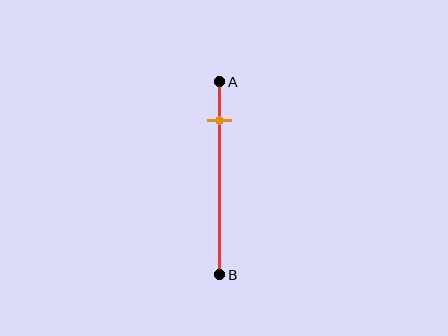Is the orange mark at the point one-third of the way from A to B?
No, the mark is at about 20% from A, not at the 33% one-third point.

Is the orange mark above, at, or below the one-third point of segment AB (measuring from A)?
The orange mark is above the one-third point of segment AB.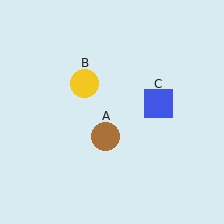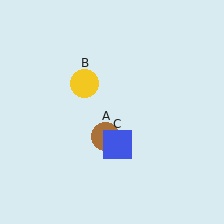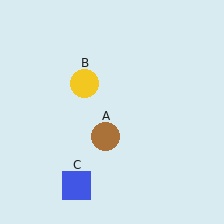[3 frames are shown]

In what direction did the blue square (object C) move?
The blue square (object C) moved down and to the left.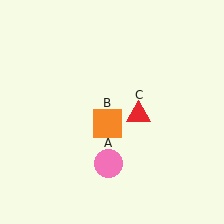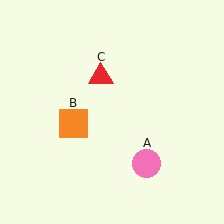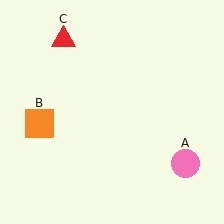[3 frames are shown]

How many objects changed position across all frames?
3 objects changed position: pink circle (object A), orange square (object B), red triangle (object C).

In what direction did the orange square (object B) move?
The orange square (object B) moved left.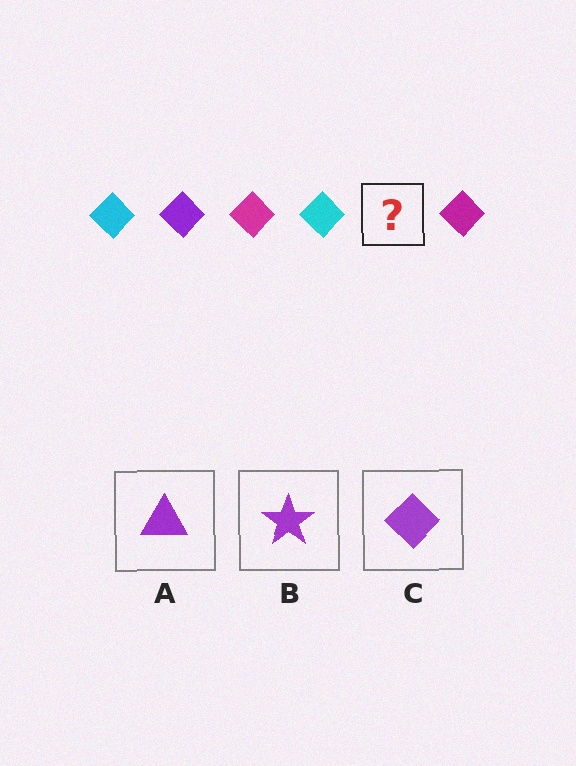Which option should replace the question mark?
Option C.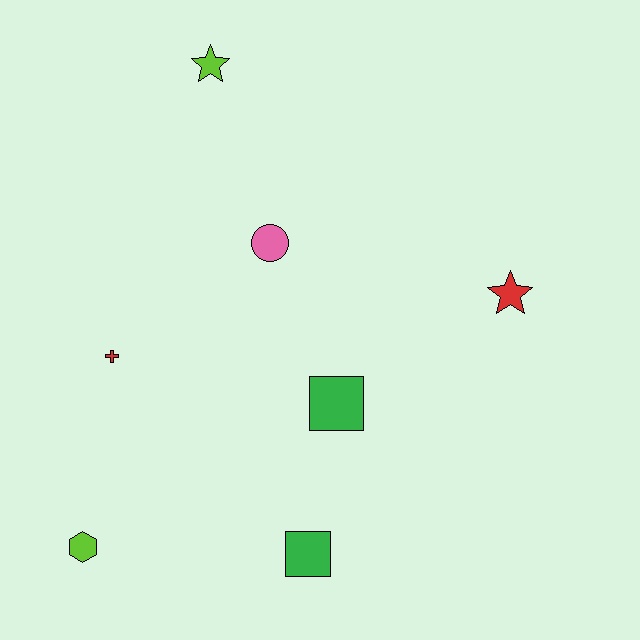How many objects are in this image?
There are 7 objects.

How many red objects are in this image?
There are 2 red objects.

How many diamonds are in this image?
There are no diamonds.